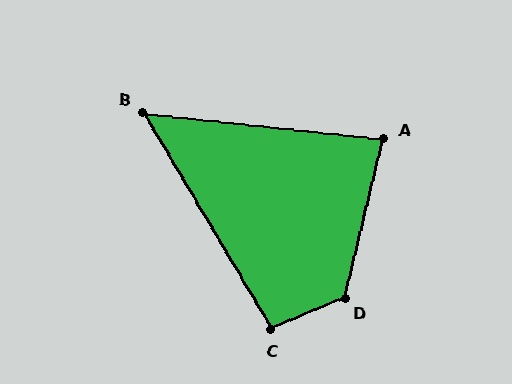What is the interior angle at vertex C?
Approximately 98 degrees (obtuse).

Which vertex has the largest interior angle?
D, at approximately 127 degrees.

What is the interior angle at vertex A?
Approximately 82 degrees (acute).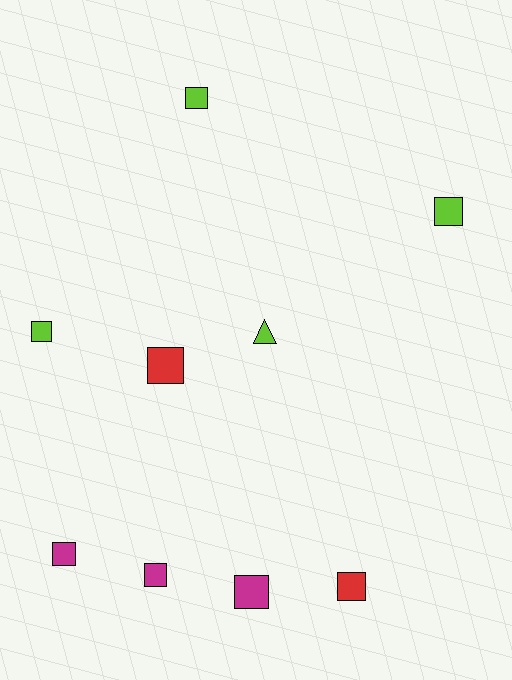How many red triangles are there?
There are no red triangles.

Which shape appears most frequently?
Square, with 8 objects.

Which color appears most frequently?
Lime, with 4 objects.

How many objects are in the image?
There are 9 objects.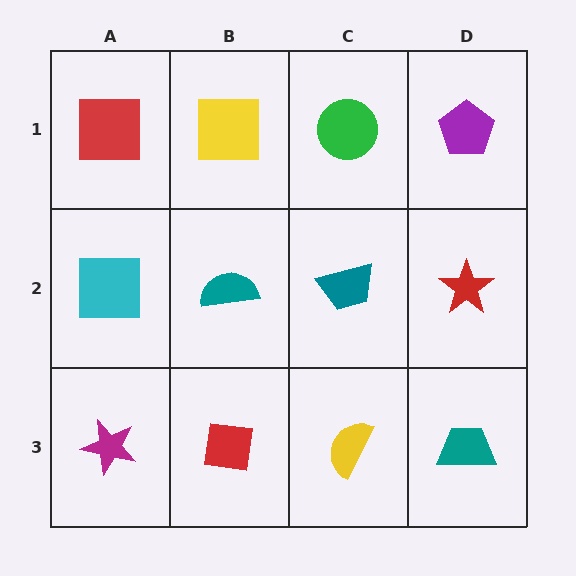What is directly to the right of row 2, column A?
A teal semicircle.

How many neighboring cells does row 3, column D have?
2.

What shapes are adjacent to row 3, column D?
A red star (row 2, column D), a yellow semicircle (row 3, column C).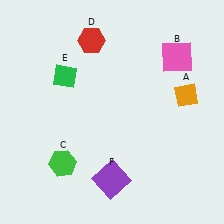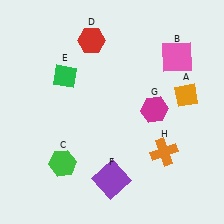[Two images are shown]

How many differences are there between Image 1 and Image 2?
There are 2 differences between the two images.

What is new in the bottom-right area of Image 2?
An orange cross (H) was added in the bottom-right area of Image 2.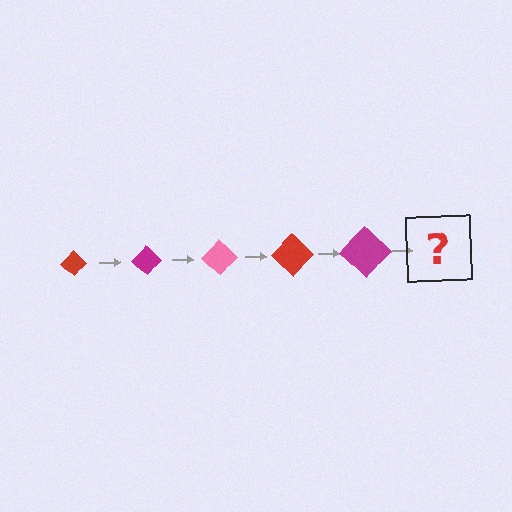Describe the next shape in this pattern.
It should be a pink diamond, larger than the previous one.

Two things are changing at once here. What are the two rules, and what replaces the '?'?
The two rules are that the diamond grows larger each step and the color cycles through red, magenta, and pink. The '?' should be a pink diamond, larger than the previous one.